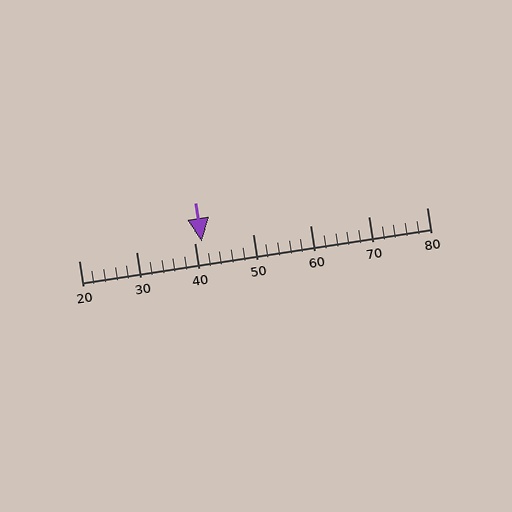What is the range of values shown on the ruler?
The ruler shows values from 20 to 80.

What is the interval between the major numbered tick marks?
The major tick marks are spaced 10 units apart.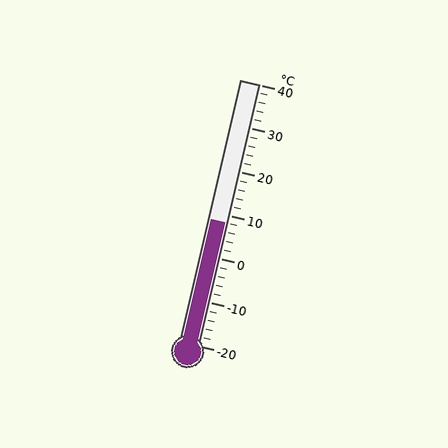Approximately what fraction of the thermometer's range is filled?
The thermometer is filled to approximately 45% of its range.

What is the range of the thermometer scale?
The thermometer scale ranges from -20°C to 40°C.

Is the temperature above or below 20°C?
The temperature is below 20°C.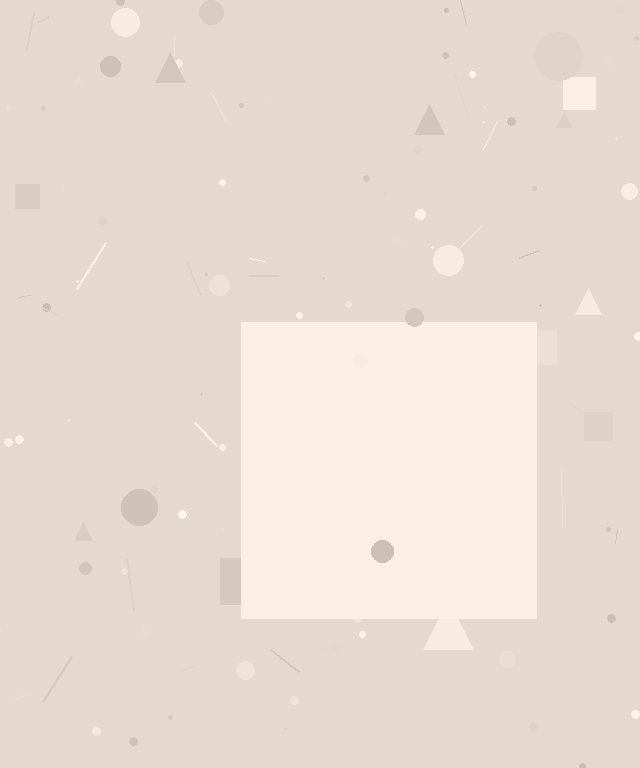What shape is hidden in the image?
A square is hidden in the image.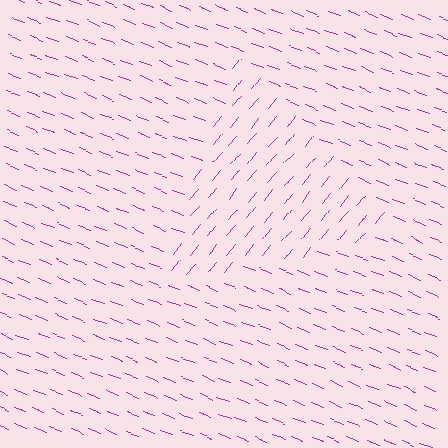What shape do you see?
I see a triangle.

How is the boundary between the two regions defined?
The boundary is defined purely by a change in line orientation (approximately 72 degrees difference). All lines are the same color and thickness.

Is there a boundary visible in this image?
Yes, there is a texture boundary formed by a change in line orientation.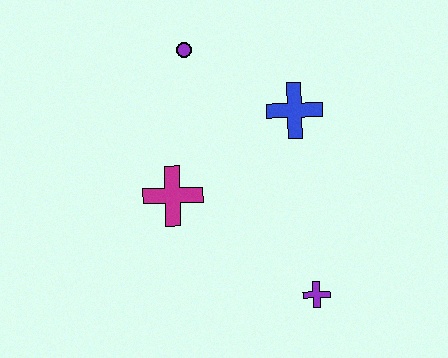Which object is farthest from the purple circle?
The purple cross is farthest from the purple circle.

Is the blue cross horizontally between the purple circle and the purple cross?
Yes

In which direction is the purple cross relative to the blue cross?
The purple cross is below the blue cross.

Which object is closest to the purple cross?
The magenta cross is closest to the purple cross.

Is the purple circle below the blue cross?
No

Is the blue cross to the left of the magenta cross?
No